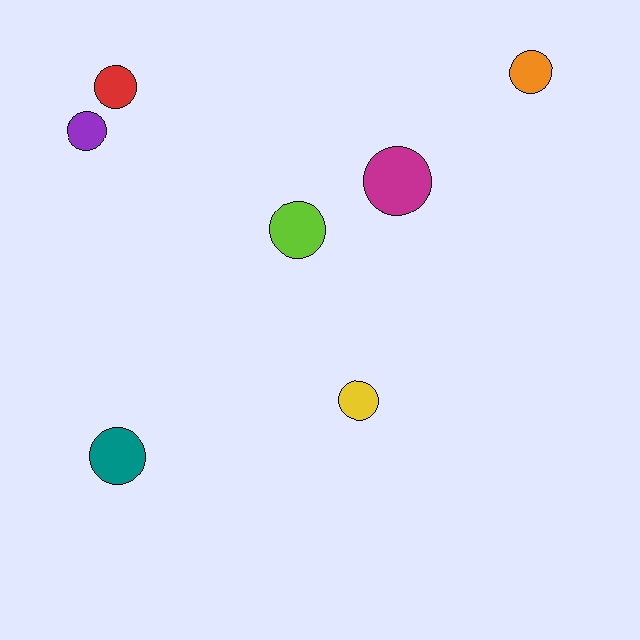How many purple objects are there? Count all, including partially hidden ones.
There is 1 purple object.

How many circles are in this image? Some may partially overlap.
There are 7 circles.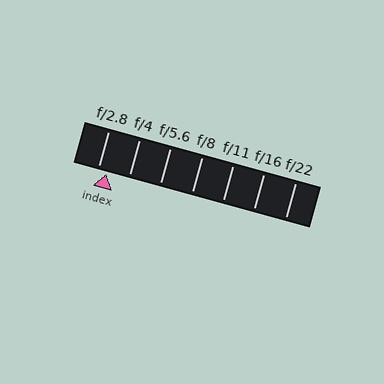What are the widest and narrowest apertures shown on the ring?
The widest aperture shown is f/2.8 and the narrowest is f/22.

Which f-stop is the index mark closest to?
The index mark is closest to f/2.8.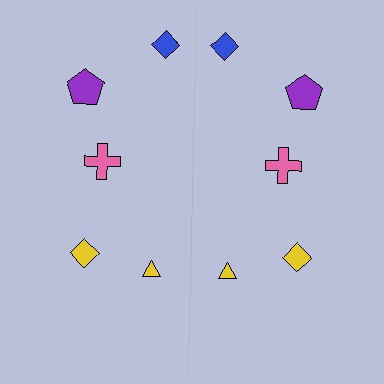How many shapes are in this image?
There are 10 shapes in this image.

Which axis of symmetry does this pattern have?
The pattern has a vertical axis of symmetry running through the center of the image.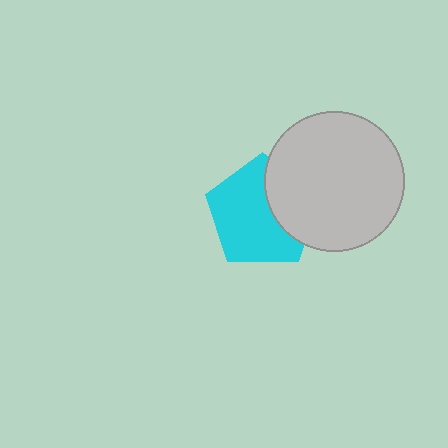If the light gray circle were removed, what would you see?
You would see the complete cyan pentagon.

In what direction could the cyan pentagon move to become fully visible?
The cyan pentagon could move left. That would shift it out from behind the light gray circle entirely.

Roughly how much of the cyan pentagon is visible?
Most of it is visible (roughly 67%).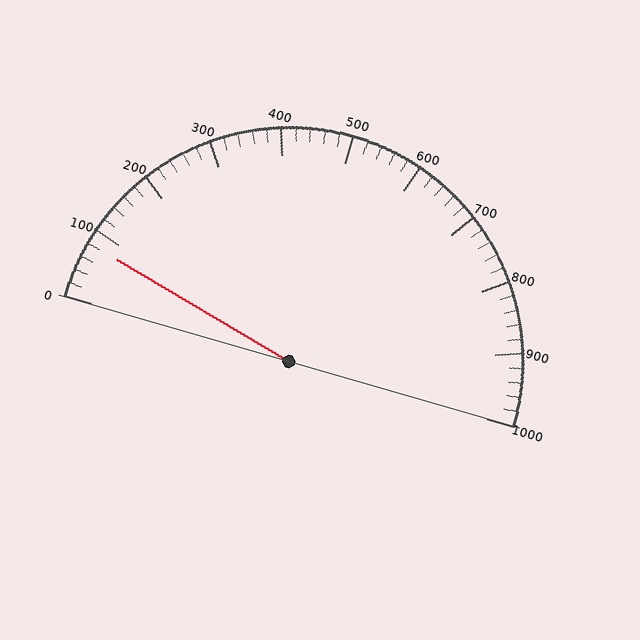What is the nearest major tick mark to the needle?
The nearest major tick mark is 100.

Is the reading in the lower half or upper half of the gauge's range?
The reading is in the lower half of the range (0 to 1000).